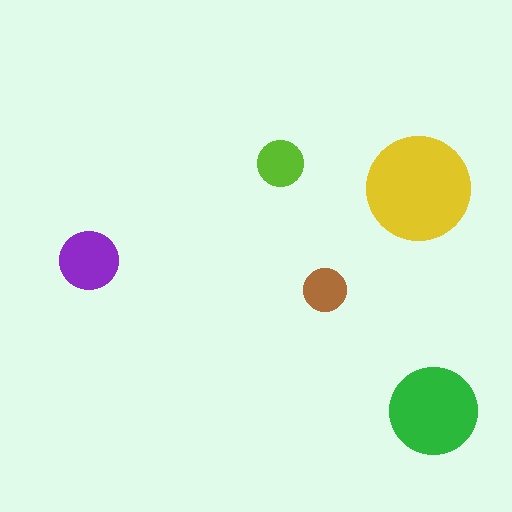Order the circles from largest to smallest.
the yellow one, the green one, the purple one, the lime one, the brown one.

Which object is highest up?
The lime circle is topmost.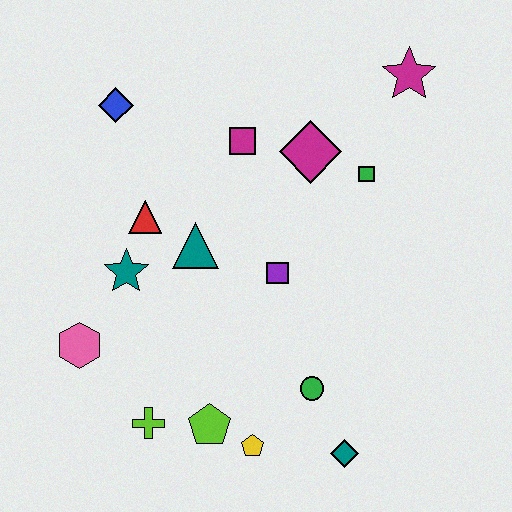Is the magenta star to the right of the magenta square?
Yes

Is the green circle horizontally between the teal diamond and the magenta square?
Yes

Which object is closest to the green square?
The magenta diamond is closest to the green square.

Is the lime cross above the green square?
No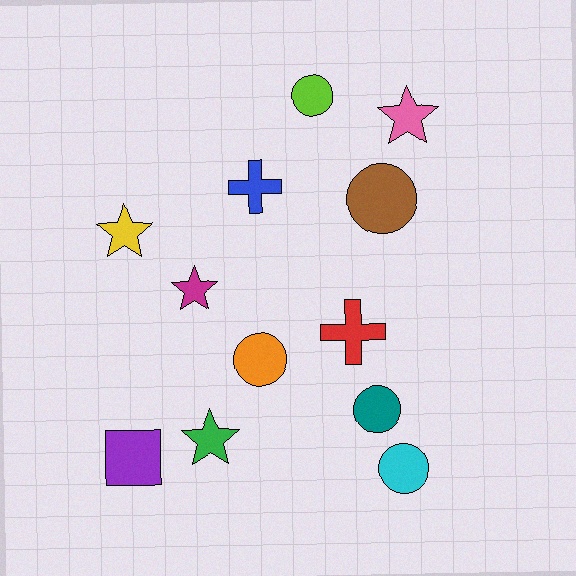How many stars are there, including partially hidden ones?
There are 4 stars.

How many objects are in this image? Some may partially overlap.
There are 12 objects.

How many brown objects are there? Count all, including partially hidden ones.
There is 1 brown object.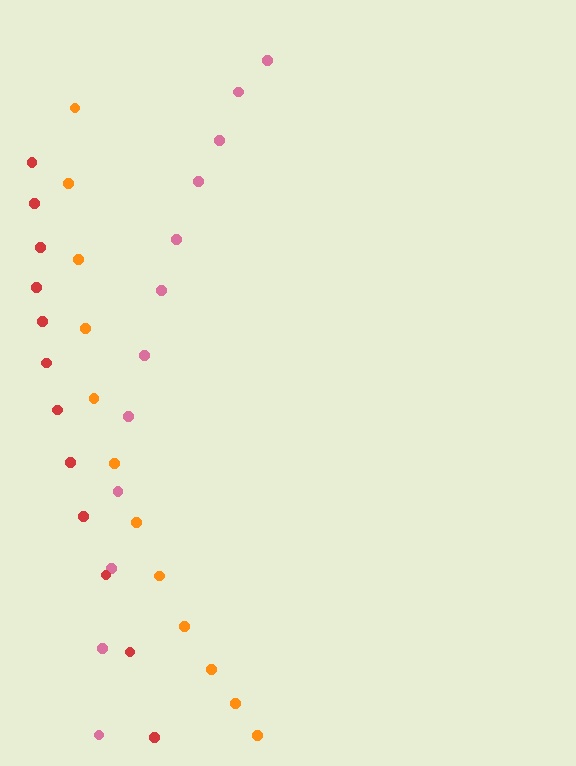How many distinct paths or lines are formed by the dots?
There are 3 distinct paths.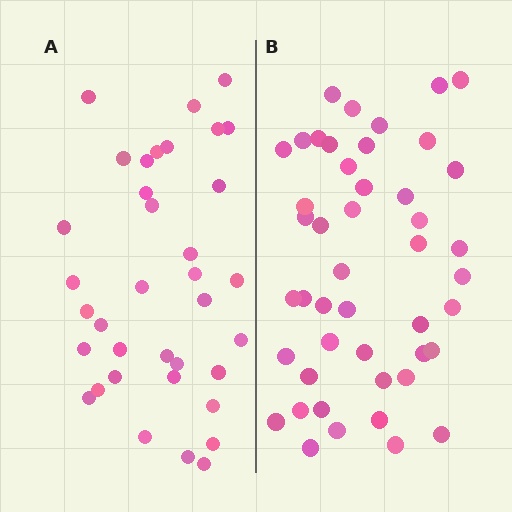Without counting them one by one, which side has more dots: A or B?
Region B (the right region) has more dots.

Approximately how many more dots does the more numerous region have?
Region B has roughly 10 or so more dots than region A.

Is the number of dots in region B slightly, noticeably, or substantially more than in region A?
Region B has noticeably more, but not dramatically so. The ratio is roughly 1.3 to 1.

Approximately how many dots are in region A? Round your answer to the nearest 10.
About 40 dots. (The exact count is 36, which rounds to 40.)